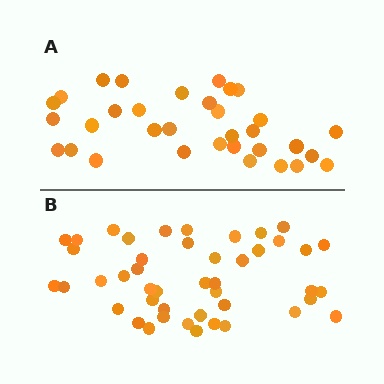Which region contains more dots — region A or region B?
Region B (the bottom region) has more dots.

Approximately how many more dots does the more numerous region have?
Region B has roughly 12 or so more dots than region A.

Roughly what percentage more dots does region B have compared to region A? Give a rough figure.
About 35% more.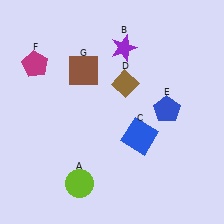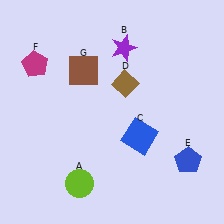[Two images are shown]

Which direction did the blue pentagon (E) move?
The blue pentagon (E) moved down.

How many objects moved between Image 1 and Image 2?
1 object moved between the two images.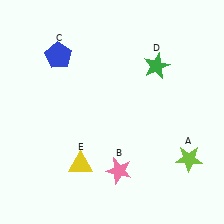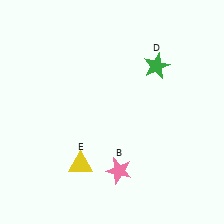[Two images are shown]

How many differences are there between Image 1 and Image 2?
There are 2 differences between the two images.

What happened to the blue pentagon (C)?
The blue pentagon (C) was removed in Image 2. It was in the top-left area of Image 1.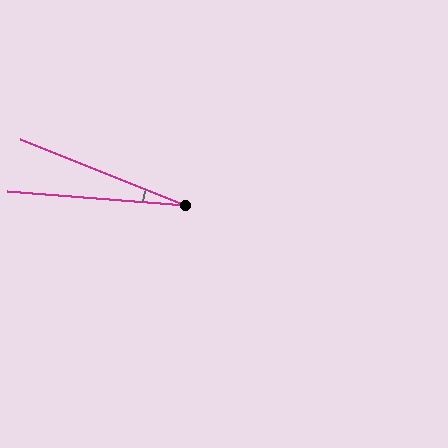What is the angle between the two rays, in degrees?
Approximately 17 degrees.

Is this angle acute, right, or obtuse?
It is acute.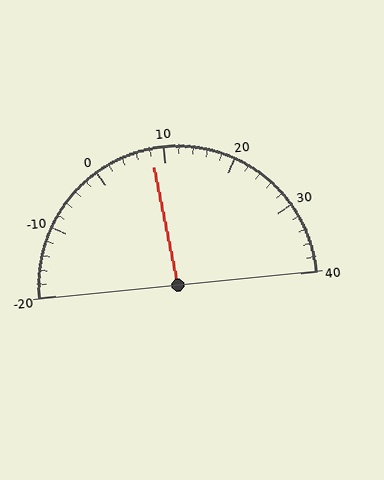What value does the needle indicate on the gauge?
The needle indicates approximately 8.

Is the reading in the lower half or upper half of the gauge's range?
The reading is in the lower half of the range (-20 to 40).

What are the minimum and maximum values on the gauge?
The gauge ranges from -20 to 40.